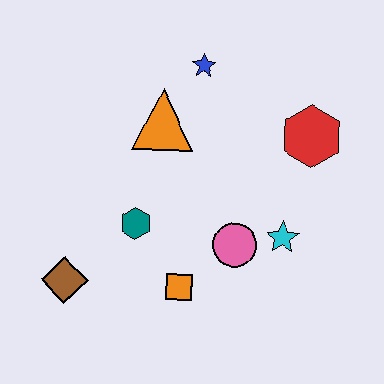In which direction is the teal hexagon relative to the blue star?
The teal hexagon is below the blue star.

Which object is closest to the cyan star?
The pink circle is closest to the cyan star.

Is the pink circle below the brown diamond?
No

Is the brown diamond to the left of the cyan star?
Yes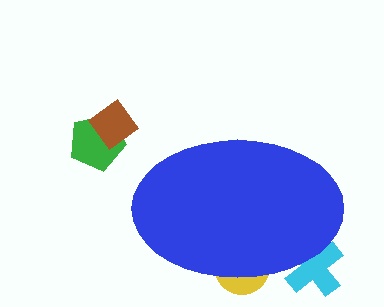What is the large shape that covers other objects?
A blue ellipse.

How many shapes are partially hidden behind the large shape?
2 shapes are partially hidden.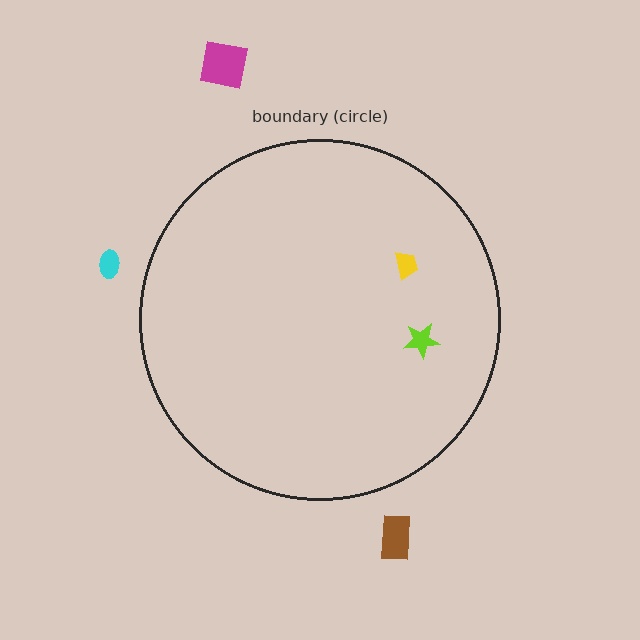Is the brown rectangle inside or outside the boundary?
Outside.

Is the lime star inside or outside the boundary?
Inside.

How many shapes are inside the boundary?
2 inside, 3 outside.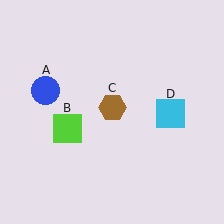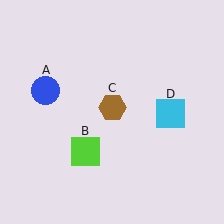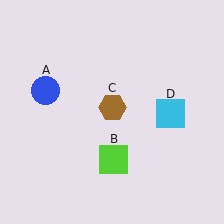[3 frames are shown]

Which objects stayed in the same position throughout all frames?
Blue circle (object A) and brown hexagon (object C) and cyan square (object D) remained stationary.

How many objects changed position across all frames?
1 object changed position: lime square (object B).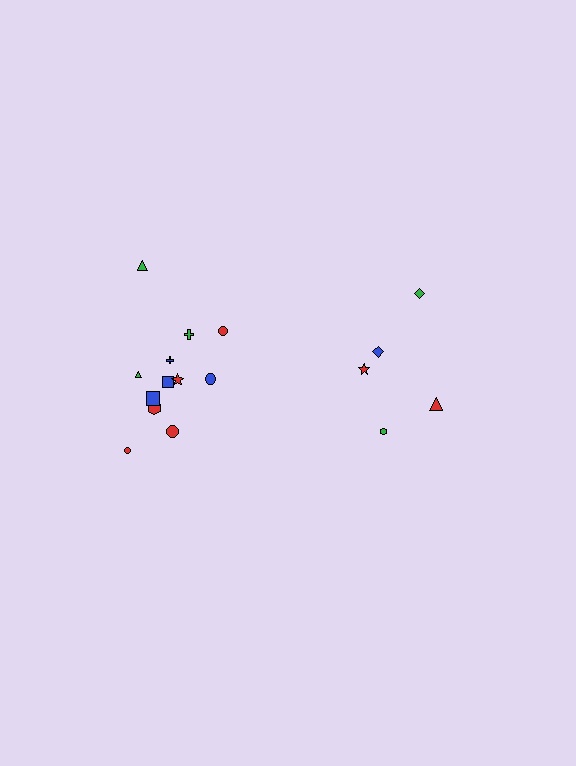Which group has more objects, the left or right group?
The left group.